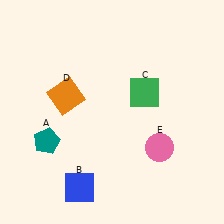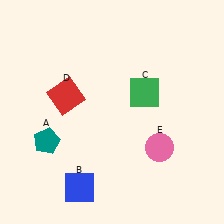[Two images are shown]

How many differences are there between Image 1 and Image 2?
There is 1 difference between the two images.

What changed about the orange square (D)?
In Image 1, D is orange. In Image 2, it changed to red.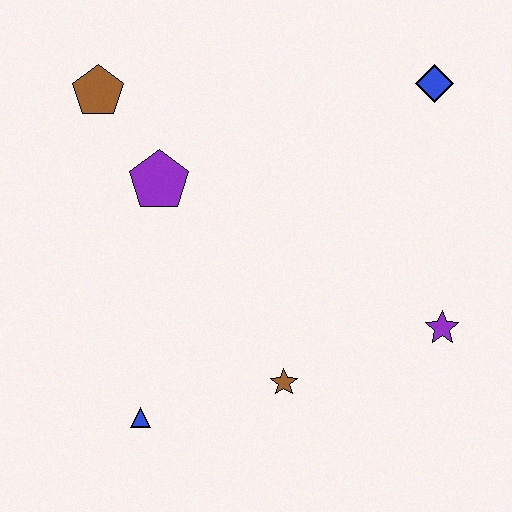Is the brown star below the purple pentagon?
Yes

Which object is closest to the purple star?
The brown star is closest to the purple star.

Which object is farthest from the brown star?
The brown pentagon is farthest from the brown star.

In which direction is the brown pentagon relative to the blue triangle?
The brown pentagon is above the blue triangle.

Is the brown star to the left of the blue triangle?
No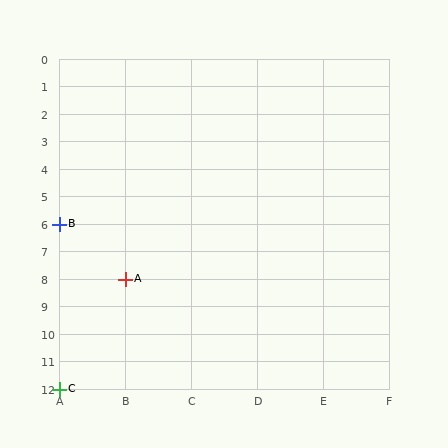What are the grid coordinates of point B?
Point B is at grid coordinates (A, 6).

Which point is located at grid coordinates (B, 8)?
Point A is at (B, 8).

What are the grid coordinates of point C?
Point C is at grid coordinates (A, 12).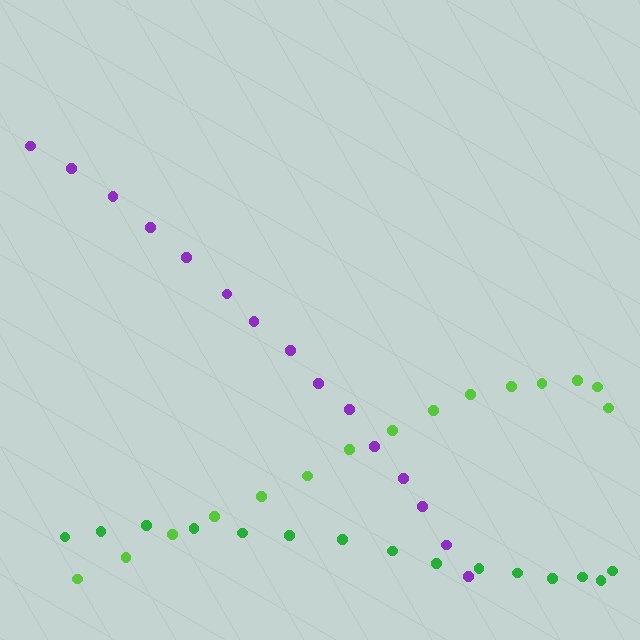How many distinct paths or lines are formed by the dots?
There are 3 distinct paths.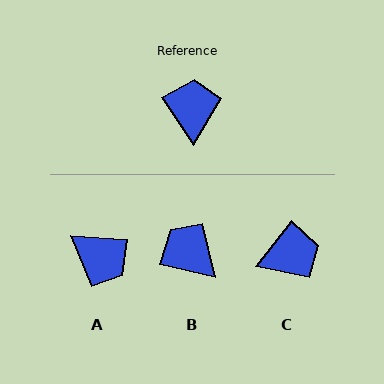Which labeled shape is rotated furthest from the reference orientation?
A, about 127 degrees away.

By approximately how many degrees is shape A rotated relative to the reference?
Approximately 127 degrees clockwise.